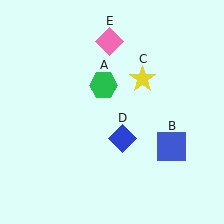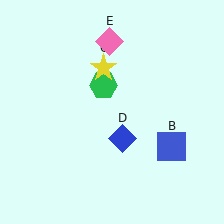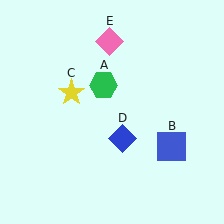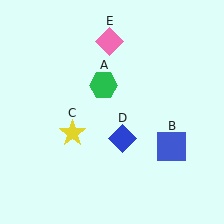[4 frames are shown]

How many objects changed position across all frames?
1 object changed position: yellow star (object C).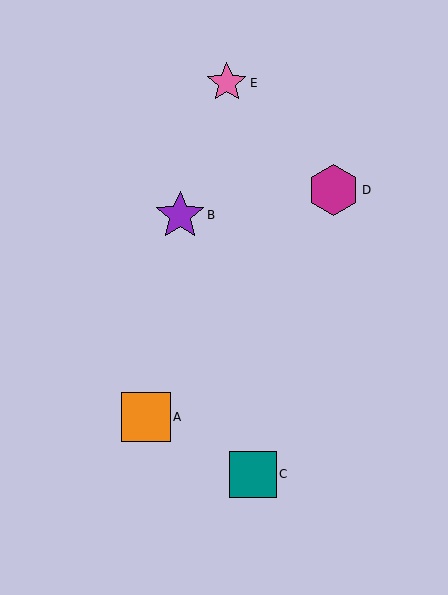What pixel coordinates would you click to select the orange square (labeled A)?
Click at (146, 417) to select the orange square A.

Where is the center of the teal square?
The center of the teal square is at (253, 474).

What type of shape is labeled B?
Shape B is a purple star.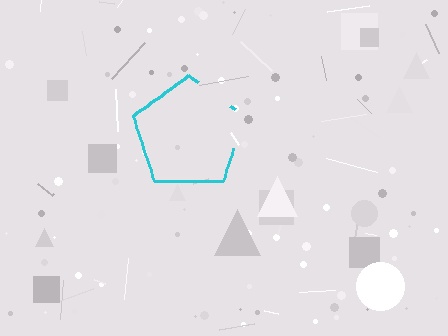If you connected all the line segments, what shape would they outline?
They would outline a pentagon.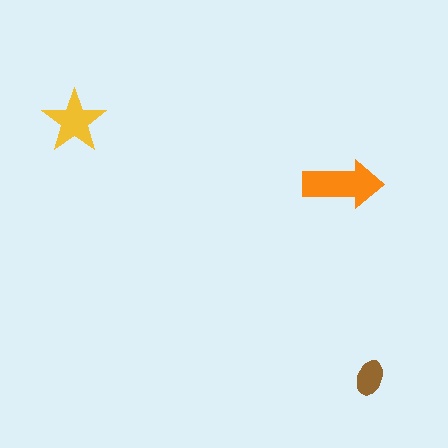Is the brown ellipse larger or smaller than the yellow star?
Smaller.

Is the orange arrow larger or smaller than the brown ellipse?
Larger.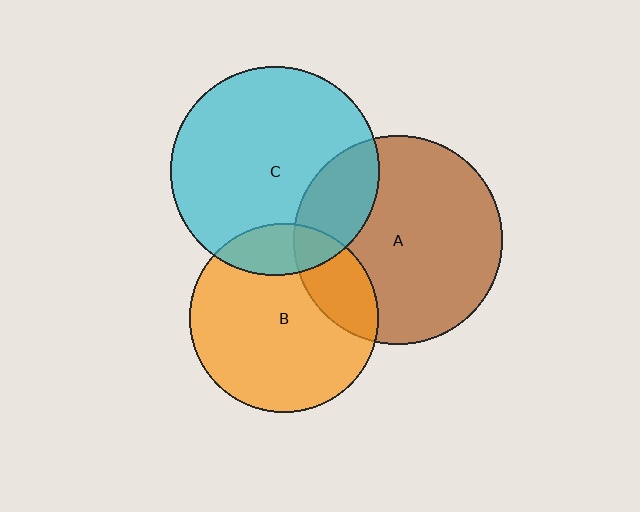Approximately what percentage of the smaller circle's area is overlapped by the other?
Approximately 20%.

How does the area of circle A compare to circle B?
Approximately 1.2 times.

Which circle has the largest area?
Circle C (cyan).